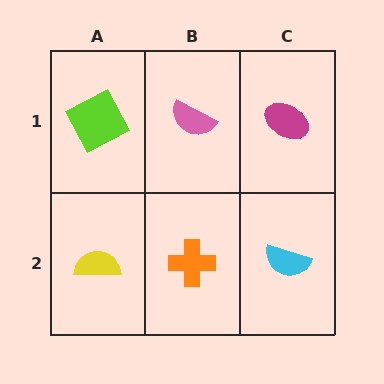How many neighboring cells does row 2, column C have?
2.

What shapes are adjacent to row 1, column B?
An orange cross (row 2, column B), a lime square (row 1, column A), a magenta ellipse (row 1, column C).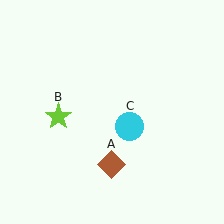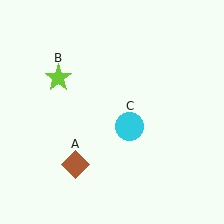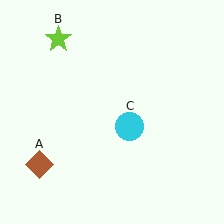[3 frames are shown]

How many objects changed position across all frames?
2 objects changed position: brown diamond (object A), lime star (object B).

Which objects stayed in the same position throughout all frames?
Cyan circle (object C) remained stationary.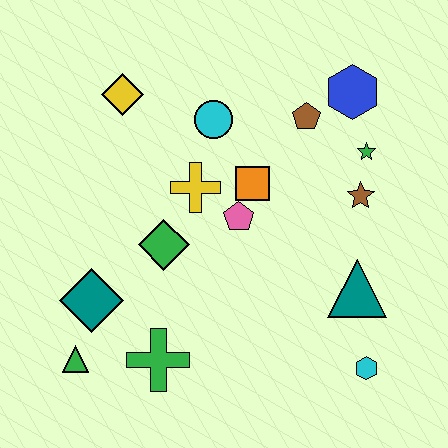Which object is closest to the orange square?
The pink pentagon is closest to the orange square.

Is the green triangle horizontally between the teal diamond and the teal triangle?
No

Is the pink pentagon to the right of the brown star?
No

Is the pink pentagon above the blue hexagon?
No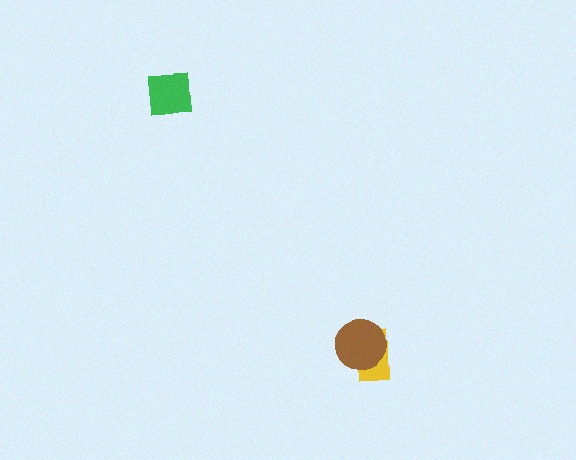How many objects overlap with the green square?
0 objects overlap with the green square.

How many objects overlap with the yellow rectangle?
1 object overlaps with the yellow rectangle.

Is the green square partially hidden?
No, no other shape covers it.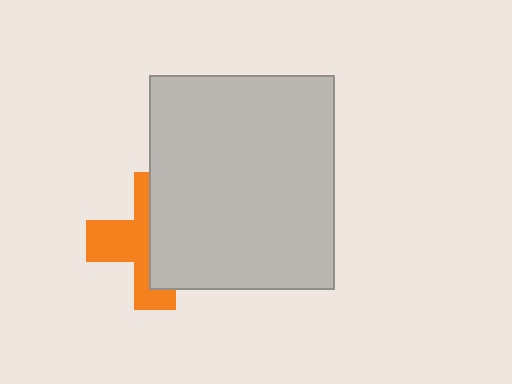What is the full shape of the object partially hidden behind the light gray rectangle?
The partially hidden object is an orange cross.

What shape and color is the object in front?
The object in front is a light gray rectangle.